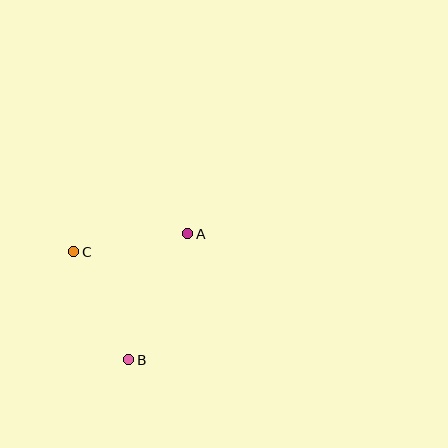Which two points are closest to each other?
Points A and C are closest to each other.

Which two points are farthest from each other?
Points A and B are farthest from each other.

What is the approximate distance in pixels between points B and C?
The distance between B and C is approximately 121 pixels.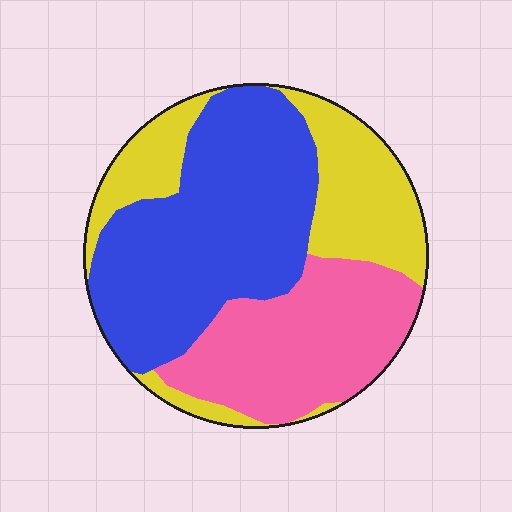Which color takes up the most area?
Blue, at roughly 45%.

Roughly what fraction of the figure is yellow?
Yellow takes up about one quarter (1/4) of the figure.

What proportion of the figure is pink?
Pink takes up about one quarter (1/4) of the figure.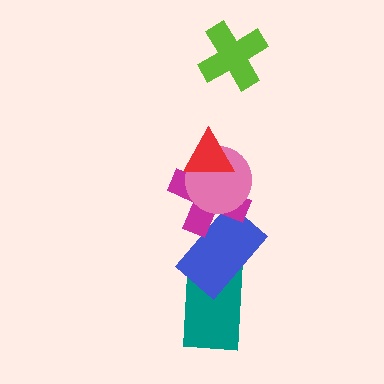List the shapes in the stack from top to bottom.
From top to bottom: the lime cross, the red triangle, the pink circle, the magenta cross, the blue rectangle, the teal rectangle.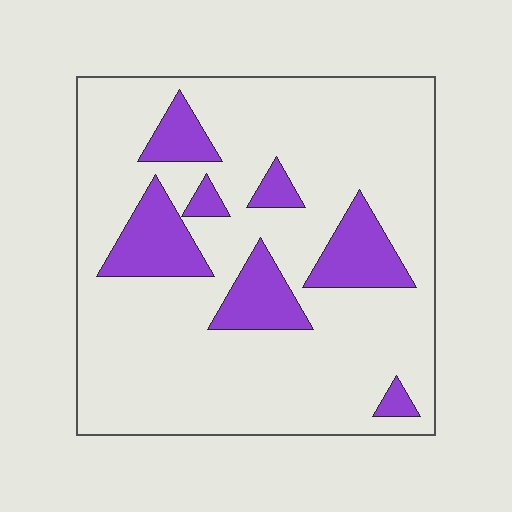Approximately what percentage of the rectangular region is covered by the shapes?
Approximately 20%.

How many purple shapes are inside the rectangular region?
7.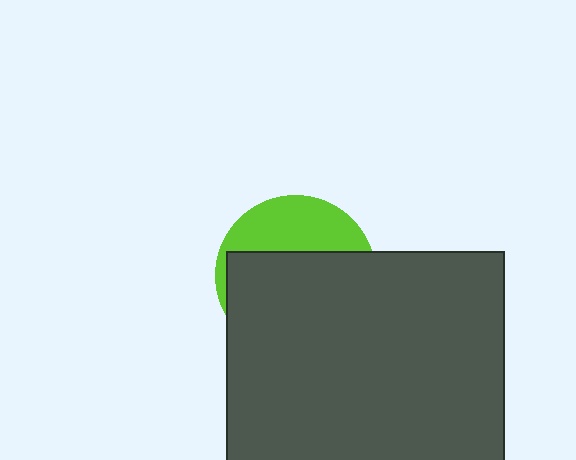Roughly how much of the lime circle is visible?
A small part of it is visible (roughly 34%).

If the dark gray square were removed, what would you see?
You would see the complete lime circle.